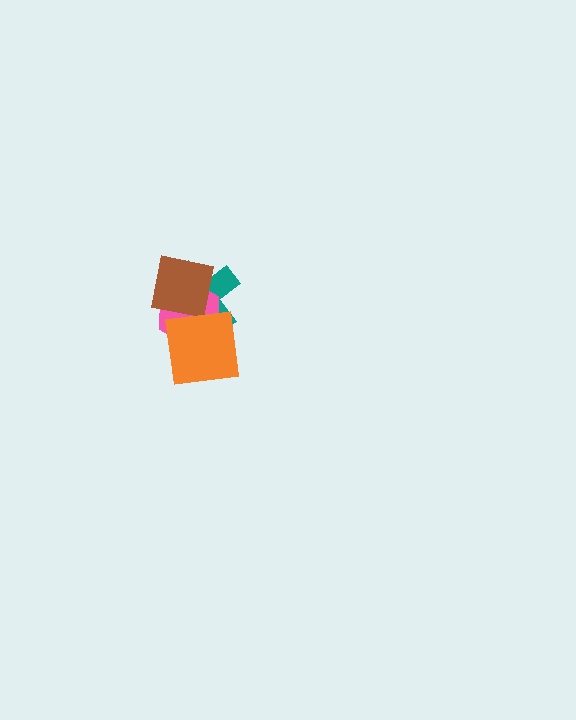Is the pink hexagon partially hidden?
Yes, it is partially covered by another shape.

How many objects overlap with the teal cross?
3 objects overlap with the teal cross.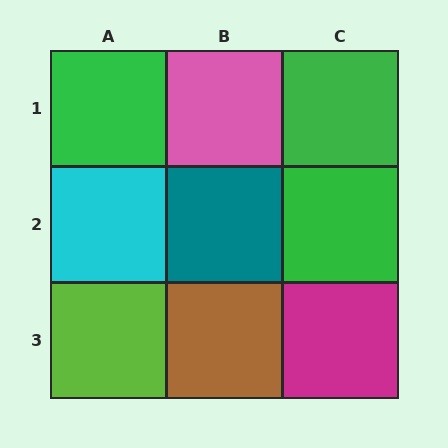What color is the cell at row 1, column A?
Green.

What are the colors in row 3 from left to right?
Lime, brown, magenta.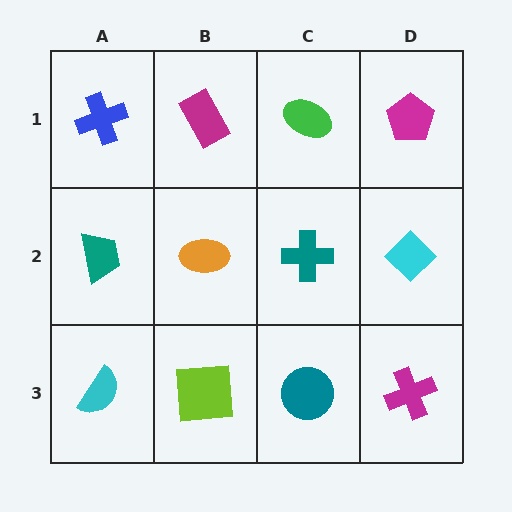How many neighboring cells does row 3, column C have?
3.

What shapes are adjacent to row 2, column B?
A magenta rectangle (row 1, column B), a lime square (row 3, column B), a teal trapezoid (row 2, column A), a teal cross (row 2, column C).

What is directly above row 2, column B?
A magenta rectangle.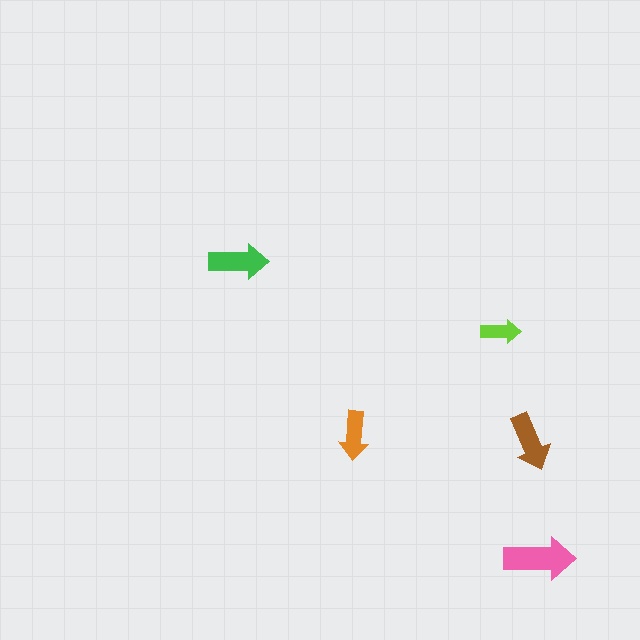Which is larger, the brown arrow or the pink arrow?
The pink one.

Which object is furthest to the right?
The pink arrow is rightmost.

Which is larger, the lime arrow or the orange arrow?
The orange one.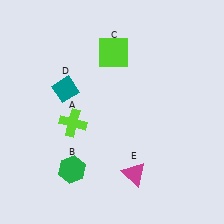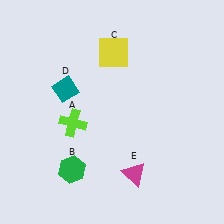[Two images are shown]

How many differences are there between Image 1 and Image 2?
There is 1 difference between the two images.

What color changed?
The square (C) changed from lime in Image 1 to yellow in Image 2.